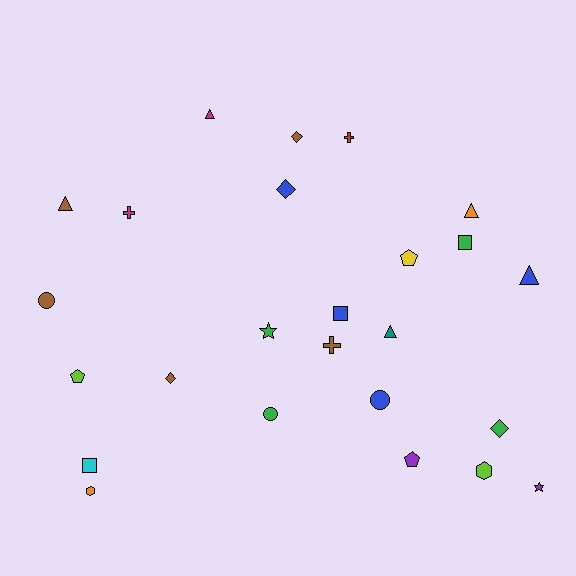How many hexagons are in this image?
There are 2 hexagons.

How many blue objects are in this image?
There are 4 blue objects.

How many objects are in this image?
There are 25 objects.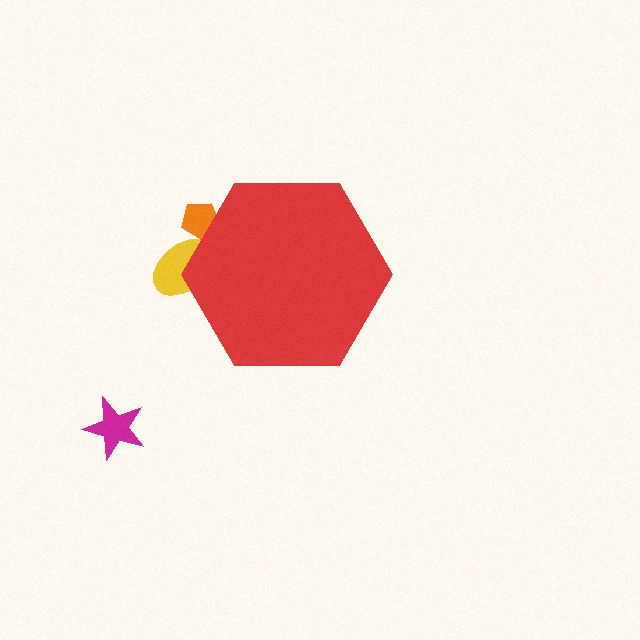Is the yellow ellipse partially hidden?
Yes, the yellow ellipse is partially hidden behind the red hexagon.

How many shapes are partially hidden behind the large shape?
2 shapes are partially hidden.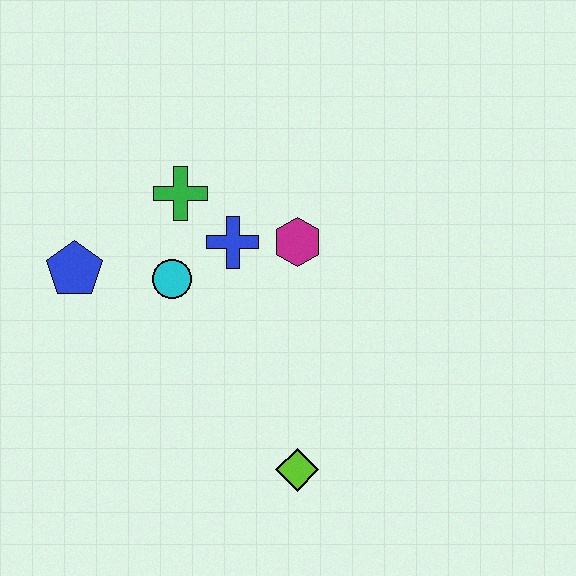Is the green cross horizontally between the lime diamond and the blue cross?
No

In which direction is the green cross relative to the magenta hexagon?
The green cross is to the left of the magenta hexagon.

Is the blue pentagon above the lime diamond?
Yes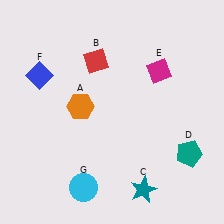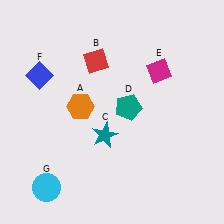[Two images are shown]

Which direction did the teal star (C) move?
The teal star (C) moved up.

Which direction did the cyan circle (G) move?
The cyan circle (G) moved left.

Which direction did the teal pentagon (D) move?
The teal pentagon (D) moved left.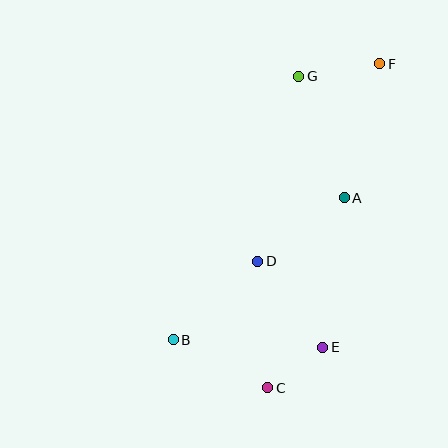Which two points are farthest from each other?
Points B and F are farthest from each other.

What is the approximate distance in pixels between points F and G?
The distance between F and G is approximately 82 pixels.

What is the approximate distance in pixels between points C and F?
The distance between C and F is approximately 343 pixels.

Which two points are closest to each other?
Points C and E are closest to each other.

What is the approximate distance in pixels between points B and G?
The distance between B and G is approximately 292 pixels.